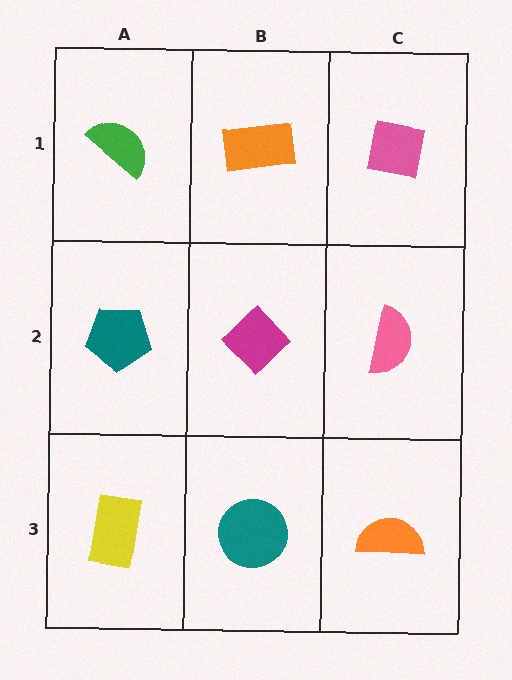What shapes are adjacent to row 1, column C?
A pink semicircle (row 2, column C), an orange rectangle (row 1, column B).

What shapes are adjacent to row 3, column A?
A teal pentagon (row 2, column A), a teal circle (row 3, column B).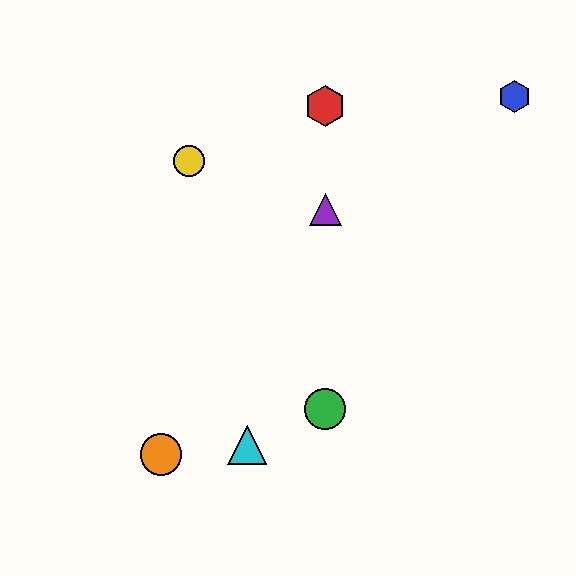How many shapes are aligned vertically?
3 shapes (the red hexagon, the green circle, the purple triangle) are aligned vertically.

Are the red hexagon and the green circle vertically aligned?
Yes, both are at x≈325.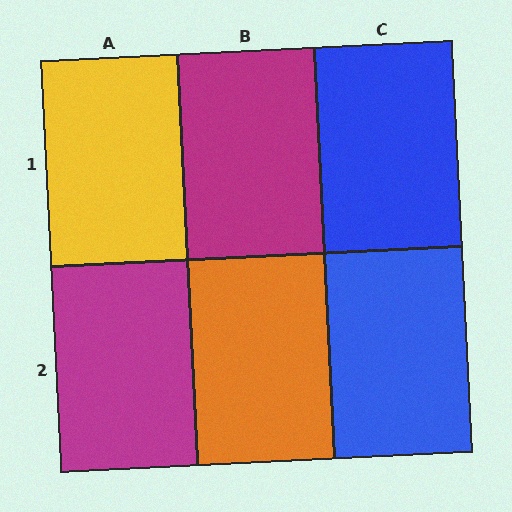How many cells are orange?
1 cell is orange.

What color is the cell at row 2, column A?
Magenta.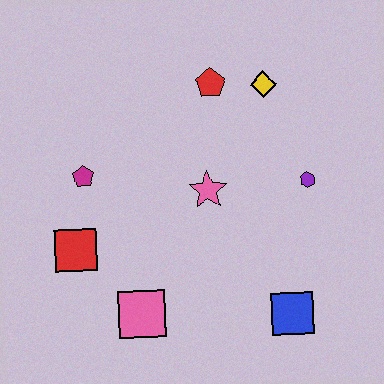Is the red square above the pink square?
Yes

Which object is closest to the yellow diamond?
The red pentagon is closest to the yellow diamond.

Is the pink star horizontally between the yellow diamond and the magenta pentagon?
Yes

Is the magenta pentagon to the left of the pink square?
Yes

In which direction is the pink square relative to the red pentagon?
The pink square is below the red pentagon.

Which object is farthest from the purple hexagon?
The red square is farthest from the purple hexagon.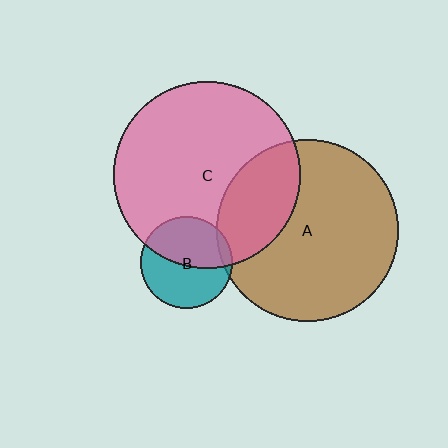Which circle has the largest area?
Circle C (pink).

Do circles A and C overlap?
Yes.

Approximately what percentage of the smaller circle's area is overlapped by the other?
Approximately 25%.